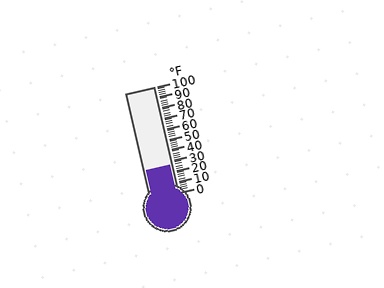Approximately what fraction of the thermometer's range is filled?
The thermometer is filled to approximately 25% of its range.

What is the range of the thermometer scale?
The thermometer scale ranges from 0°F to 100°F.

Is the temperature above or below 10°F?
The temperature is above 10°F.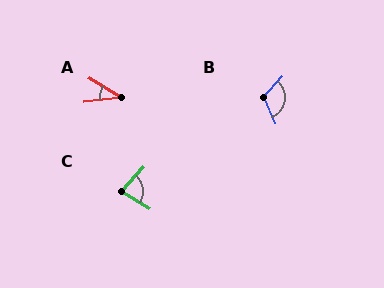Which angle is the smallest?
A, at approximately 38 degrees.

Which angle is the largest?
B, at approximately 116 degrees.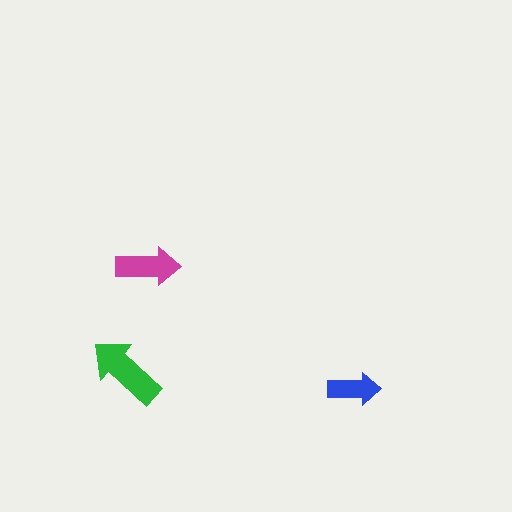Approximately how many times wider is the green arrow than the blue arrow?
About 1.5 times wider.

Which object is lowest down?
The blue arrow is bottommost.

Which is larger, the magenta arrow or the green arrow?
The green one.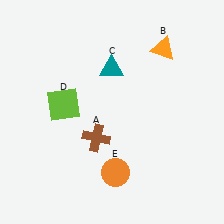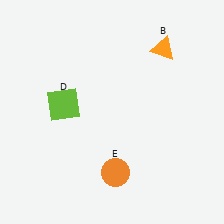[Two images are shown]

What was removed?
The brown cross (A), the teal triangle (C) were removed in Image 2.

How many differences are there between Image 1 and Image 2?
There are 2 differences between the two images.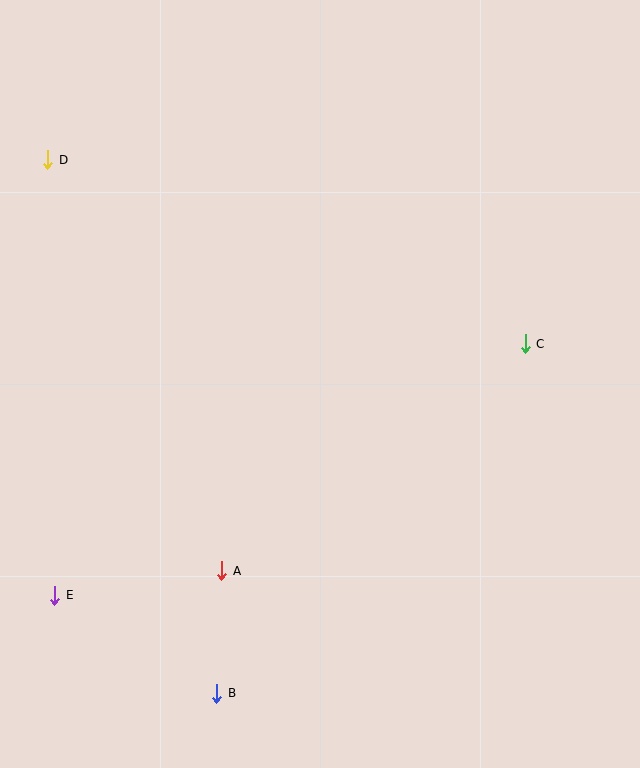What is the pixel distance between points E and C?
The distance between E and C is 533 pixels.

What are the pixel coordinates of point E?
Point E is at (55, 595).